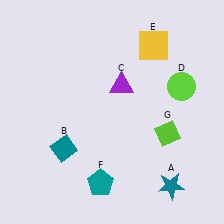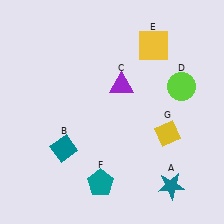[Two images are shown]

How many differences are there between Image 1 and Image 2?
There is 1 difference between the two images.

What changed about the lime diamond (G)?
In Image 1, G is lime. In Image 2, it changed to yellow.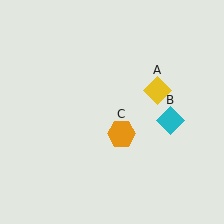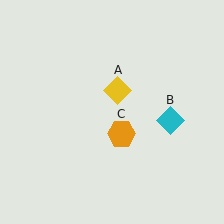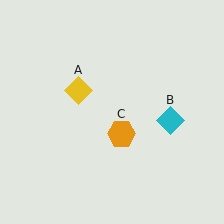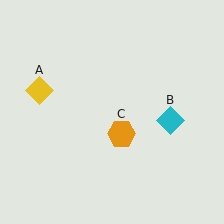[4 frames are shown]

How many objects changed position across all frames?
1 object changed position: yellow diamond (object A).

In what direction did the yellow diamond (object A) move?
The yellow diamond (object A) moved left.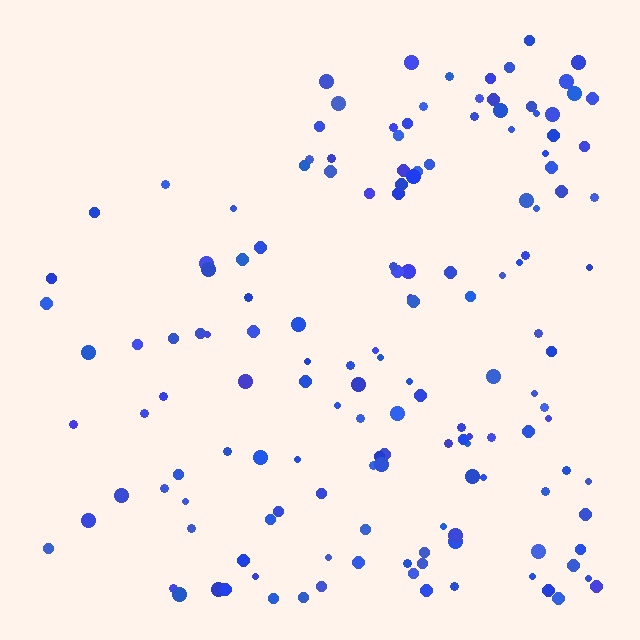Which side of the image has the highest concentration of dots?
The right.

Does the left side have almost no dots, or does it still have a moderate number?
Still a moderate number, just noticeably fewer than the right.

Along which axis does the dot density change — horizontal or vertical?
Horizontal.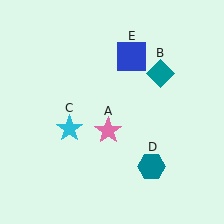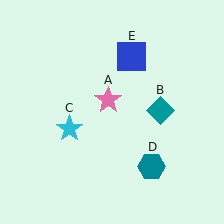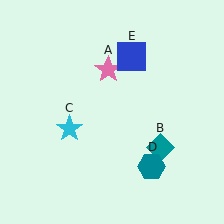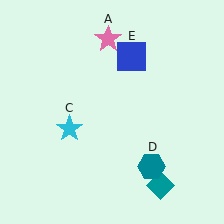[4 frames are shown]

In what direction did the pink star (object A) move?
The pink star (object A) moved up.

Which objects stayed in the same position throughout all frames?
Cyan star (object C) and teal hexagon (object D) and blue square (object E) remained stationary.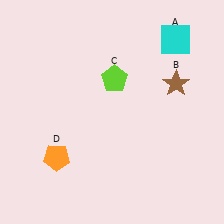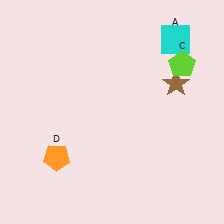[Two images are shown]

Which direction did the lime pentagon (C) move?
The lime pentagon (C) moved right.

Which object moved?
The lime pentagon (C) moved right.